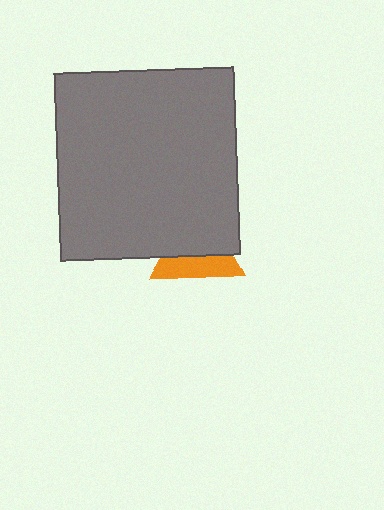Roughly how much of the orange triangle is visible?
A small part of it is visible (roughly 42%).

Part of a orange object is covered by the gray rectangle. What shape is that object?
It is a triangle.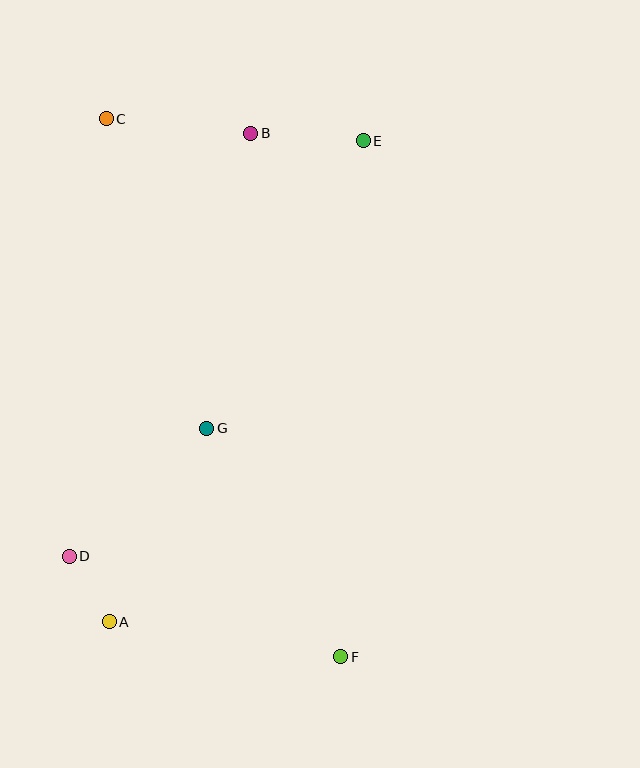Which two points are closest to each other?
Points A and D are closest to each other.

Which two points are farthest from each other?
Points C and F are farthest from each other.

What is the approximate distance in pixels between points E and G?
The distance between E and G is approximately 327 pixels.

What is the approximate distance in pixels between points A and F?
The distance between A and F is approximately 234 pixels.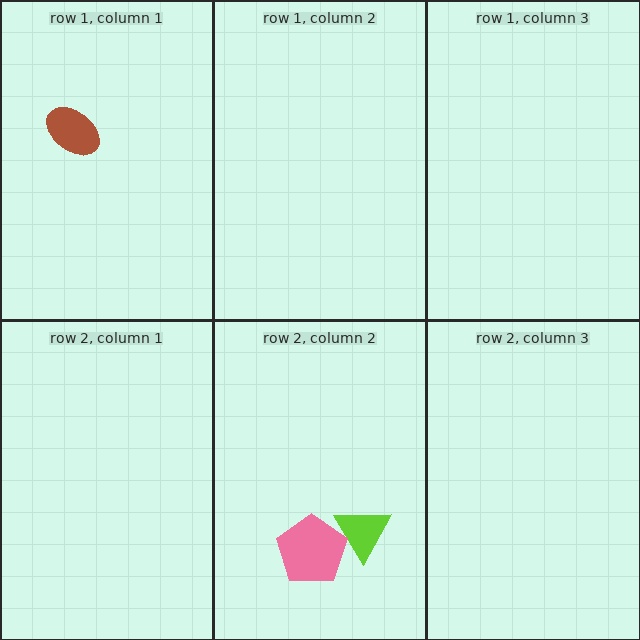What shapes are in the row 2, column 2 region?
The lime triangle, the pink pentagon.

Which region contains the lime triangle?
The row 2, column 2 region.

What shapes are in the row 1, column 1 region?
The brown ellipse.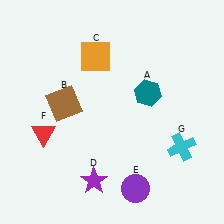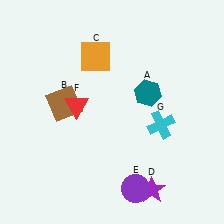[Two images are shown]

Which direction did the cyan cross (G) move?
The cyan cross (G) moved up.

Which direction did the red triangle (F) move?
The red triangle (F) moved right.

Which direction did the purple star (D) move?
The purple star (D) moved right.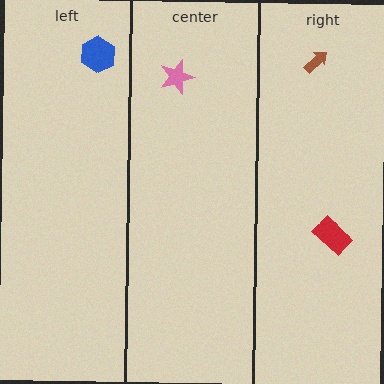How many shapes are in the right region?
2.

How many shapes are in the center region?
1.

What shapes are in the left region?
The blue hexagon.